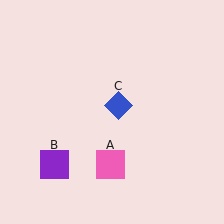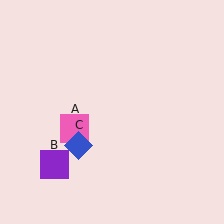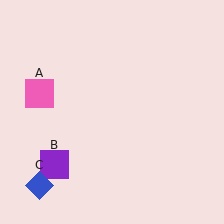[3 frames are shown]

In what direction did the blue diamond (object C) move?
The blue diamond (object C) moved down and to the left.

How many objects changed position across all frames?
2 objects changed position: pink square (object A), blue diamond (object C).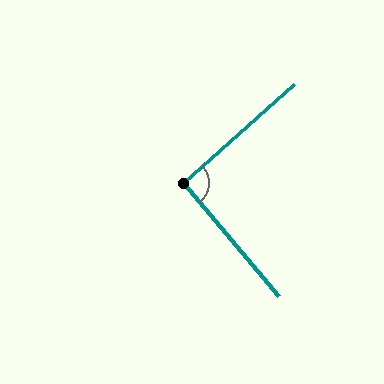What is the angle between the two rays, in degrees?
Approximately 92 degrees.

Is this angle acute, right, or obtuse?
It is approximately a right angle.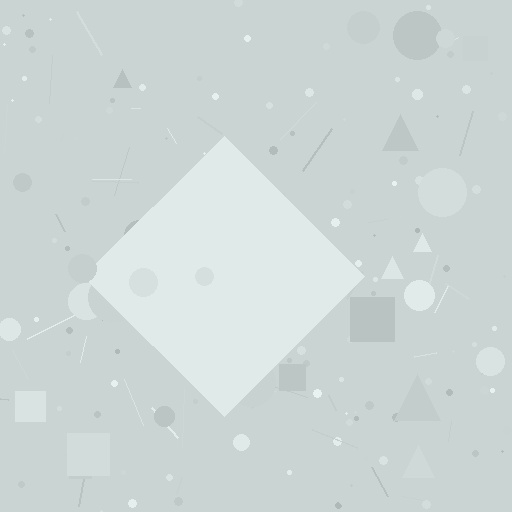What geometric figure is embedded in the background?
A diamond is embedded in the background.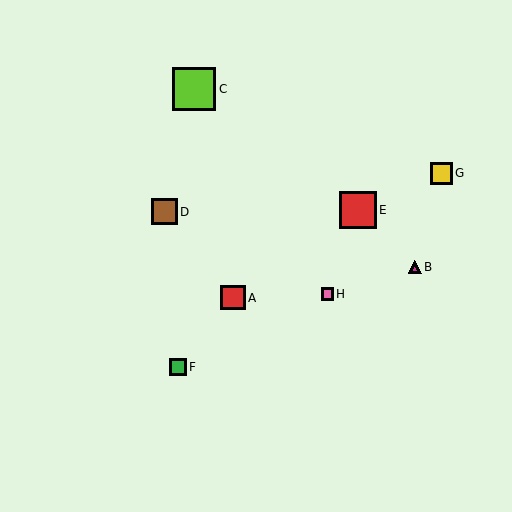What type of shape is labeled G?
Shape G is a yellow square.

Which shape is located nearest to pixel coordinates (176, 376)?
The green square (labeled F) at (178, 367) is nearest to that location.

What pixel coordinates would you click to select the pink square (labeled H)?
Click at (327, 294) to select the pink square H.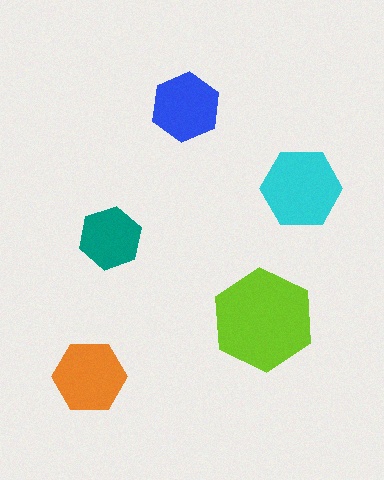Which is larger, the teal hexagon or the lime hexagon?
The lime one.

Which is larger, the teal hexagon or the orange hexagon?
The orange one.